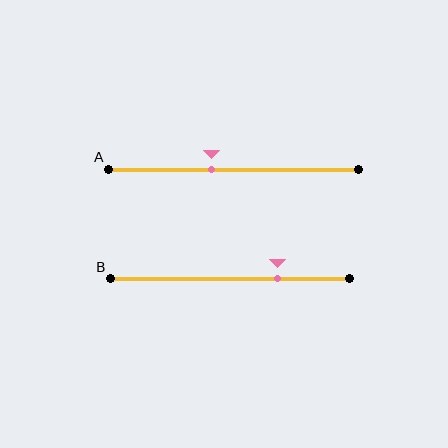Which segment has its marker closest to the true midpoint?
Segment A has its marker closest to the true midpoint.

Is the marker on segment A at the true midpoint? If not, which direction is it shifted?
No, the marker on segment A is shifted to the left by about 9% of the segment length.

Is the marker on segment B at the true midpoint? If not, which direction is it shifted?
No, the marker on segment B is shifted to the right by about 20% of the segment length.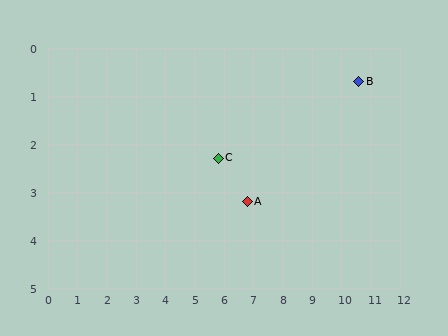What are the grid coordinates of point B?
Point B is at approximately (10.6, 0.7).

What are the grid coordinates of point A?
Point A is at approximately (6.8, 3.2).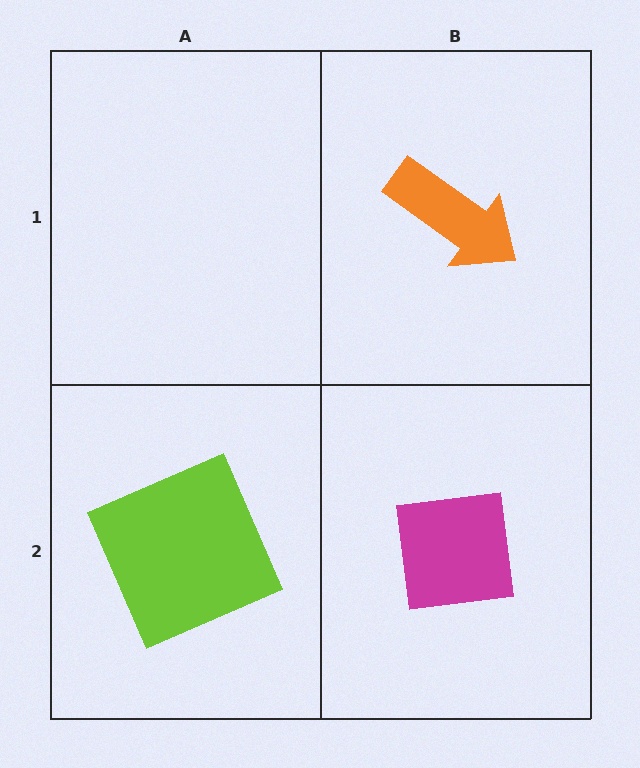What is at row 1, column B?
An orange arrow.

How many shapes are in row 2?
2 shapes.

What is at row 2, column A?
A lime square.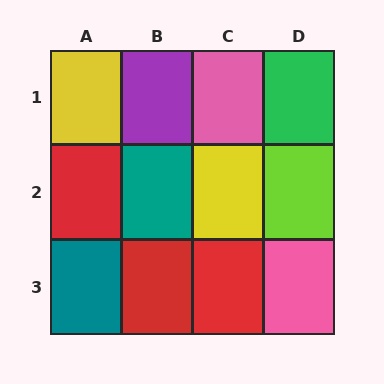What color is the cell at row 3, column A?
Teal.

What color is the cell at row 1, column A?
Yellow.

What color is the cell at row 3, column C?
Red.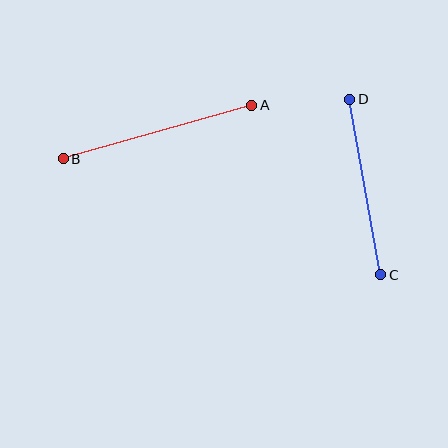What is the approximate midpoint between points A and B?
The midpoint is at approximately (158, 132) pixels.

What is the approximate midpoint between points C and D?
The midpoint is at approximately (365, 187) pixels.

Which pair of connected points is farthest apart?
Points A and B are farthest apart.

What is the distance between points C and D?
The distance is approximately 178 pixels.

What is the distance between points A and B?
The distance is approximately 196 pixels.